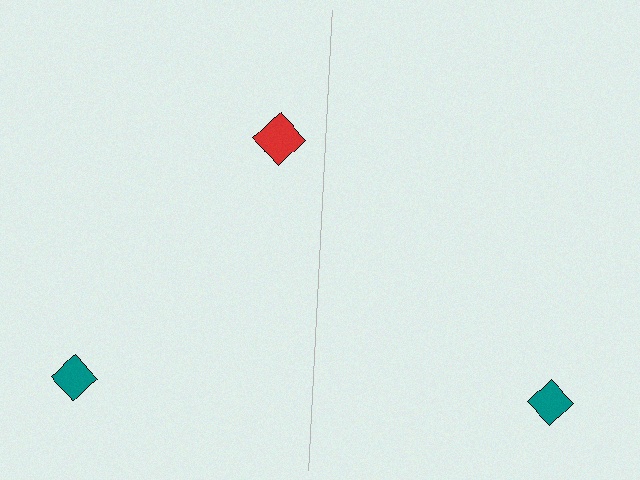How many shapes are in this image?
There are 3 shapes in this image.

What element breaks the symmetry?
A red diamond is missing from the right side.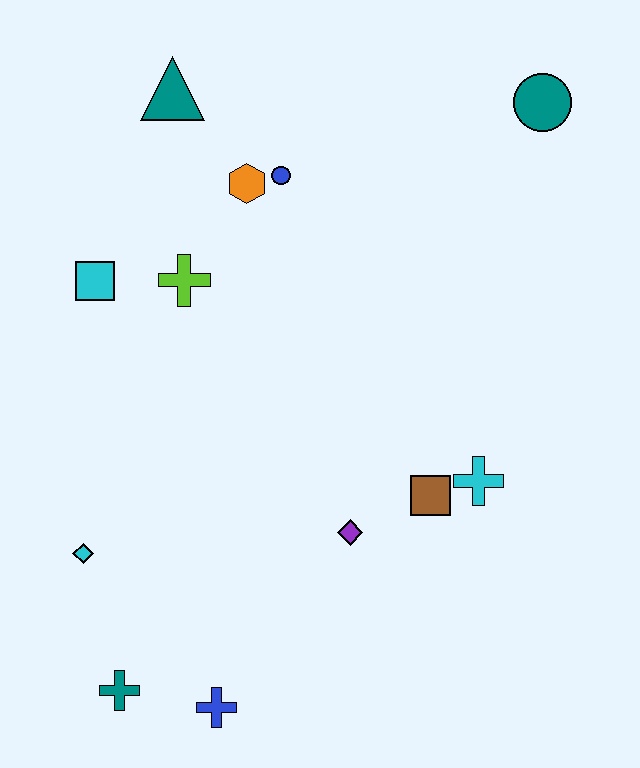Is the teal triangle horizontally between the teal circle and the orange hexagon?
No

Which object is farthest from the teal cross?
The teal circle is farthest from the teal cross.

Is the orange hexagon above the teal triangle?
No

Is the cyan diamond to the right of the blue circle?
No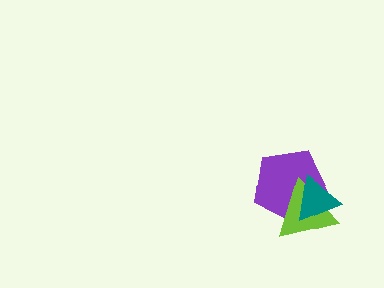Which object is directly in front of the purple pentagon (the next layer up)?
The lime triangle is directly in front of the purple pentagon.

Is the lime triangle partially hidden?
Yes, it is partially covered by another shape.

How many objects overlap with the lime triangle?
2 objects overlap with the lime triangle.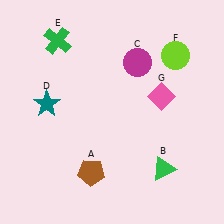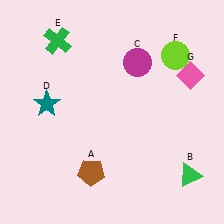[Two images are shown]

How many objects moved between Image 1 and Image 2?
2 objects moved between the two images.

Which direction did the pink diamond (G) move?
The pink diamond (G) moved right.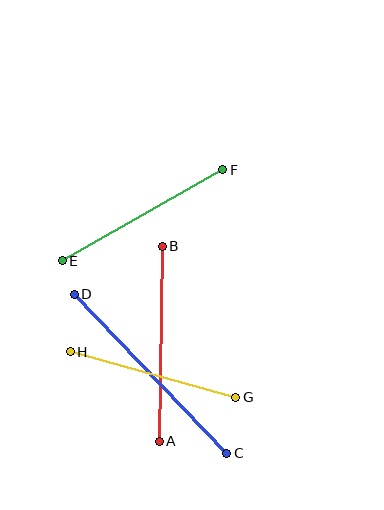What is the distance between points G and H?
The distance is approximately 171 pixels.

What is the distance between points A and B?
The distance is approximately 195 pixels.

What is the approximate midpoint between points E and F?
The midpoint is at approximately (142, 215) pixels.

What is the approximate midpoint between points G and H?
The midpoint is at approximately (153, 374) pixels.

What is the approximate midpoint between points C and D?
The midpoint is at approximately (151, 374) pixels.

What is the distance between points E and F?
The distance is approximately 185 pixels.